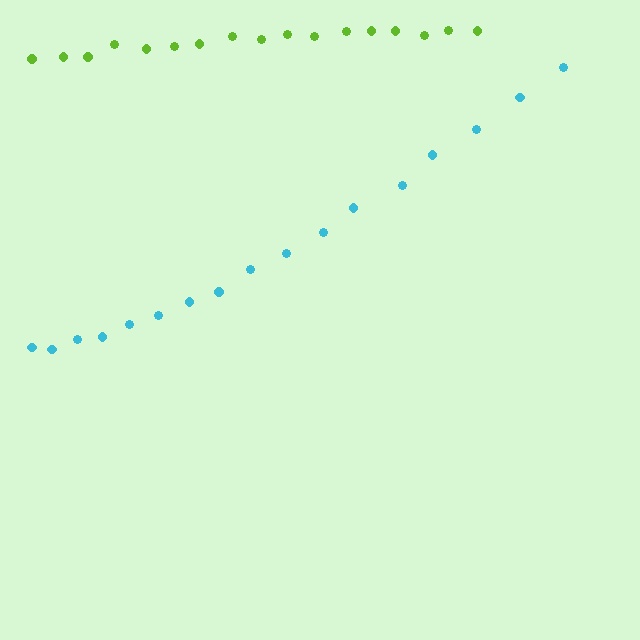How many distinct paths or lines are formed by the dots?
There are 2 distinct paths.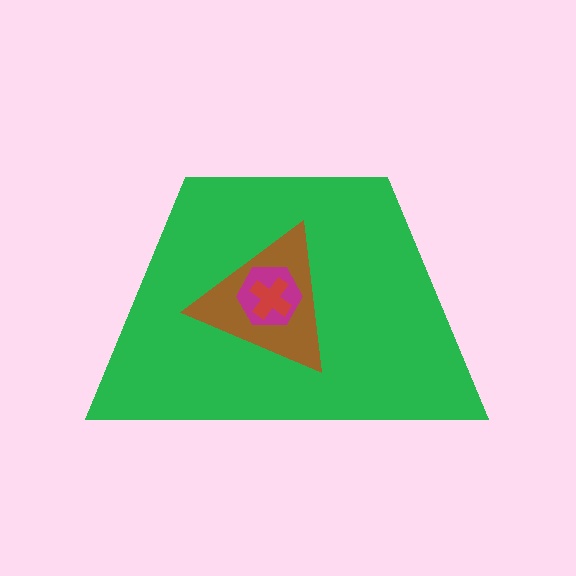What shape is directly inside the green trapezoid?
The brown triangle.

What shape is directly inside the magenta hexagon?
The red cross.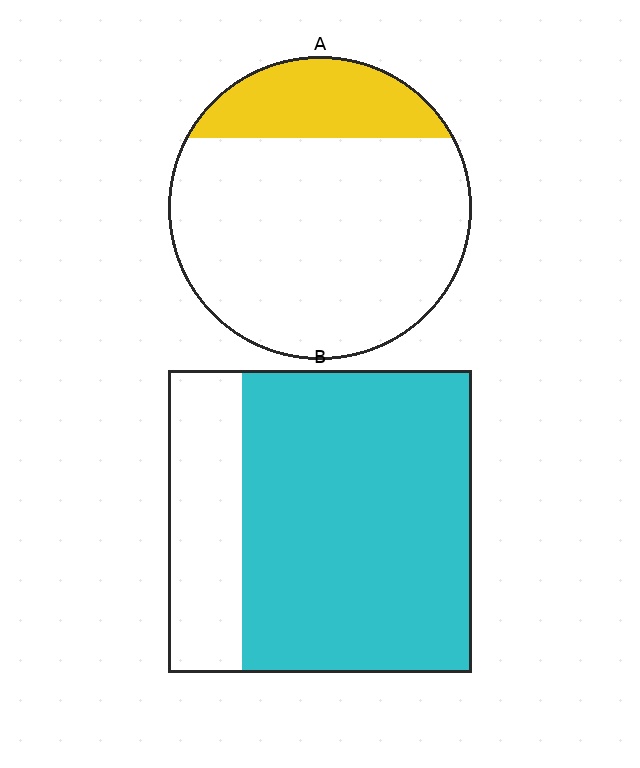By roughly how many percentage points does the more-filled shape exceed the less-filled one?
By roughly 55 percentage points (B over A).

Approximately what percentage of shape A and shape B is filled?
A is approximately 20% and B is approximately 75%.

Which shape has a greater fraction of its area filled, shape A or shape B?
Shape B.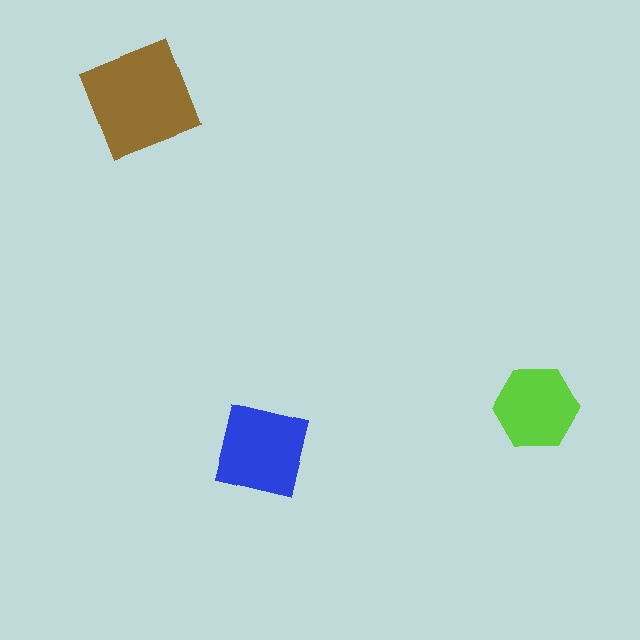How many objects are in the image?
There are 3 objects in the image.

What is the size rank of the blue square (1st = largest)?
2nd.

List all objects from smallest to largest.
The lime hexagon, the blue square, the brown square.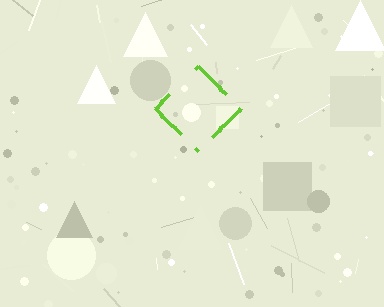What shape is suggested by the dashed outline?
The dashed outline suggests a diamond.